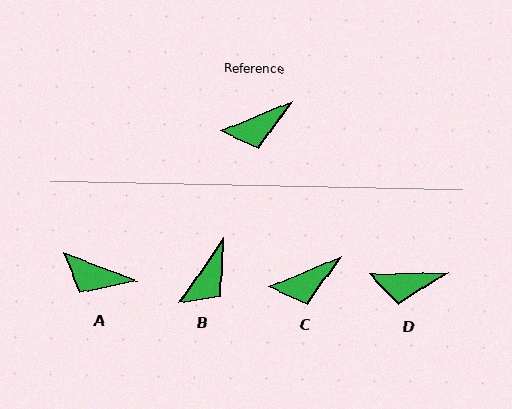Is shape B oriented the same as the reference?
No, it is off by about 33 degrees.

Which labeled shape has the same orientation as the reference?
C.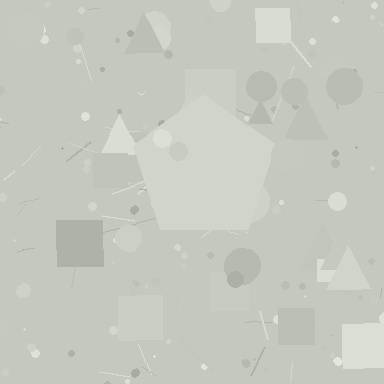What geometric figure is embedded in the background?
A pentagon is embedded in the background.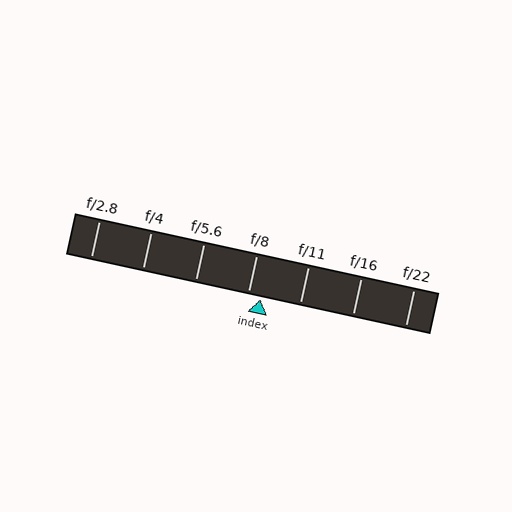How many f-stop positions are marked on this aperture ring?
There are 7 f-stop positions marked.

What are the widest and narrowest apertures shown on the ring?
The widest aperture shown is f/2.8 and the narrowest is f/22.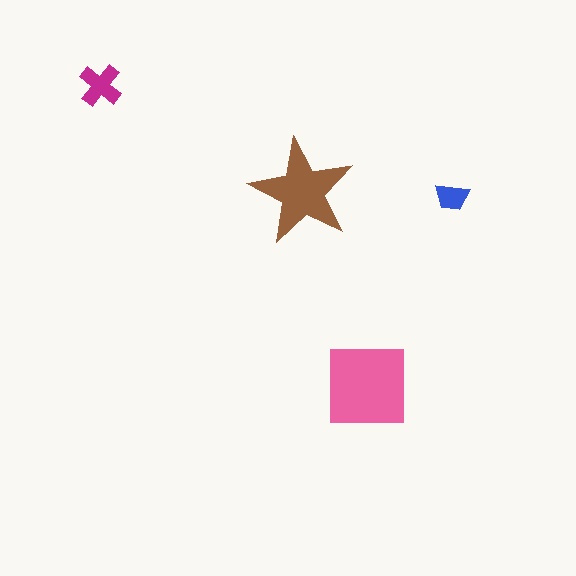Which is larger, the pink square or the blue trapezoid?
The pink square.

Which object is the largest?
The pink square.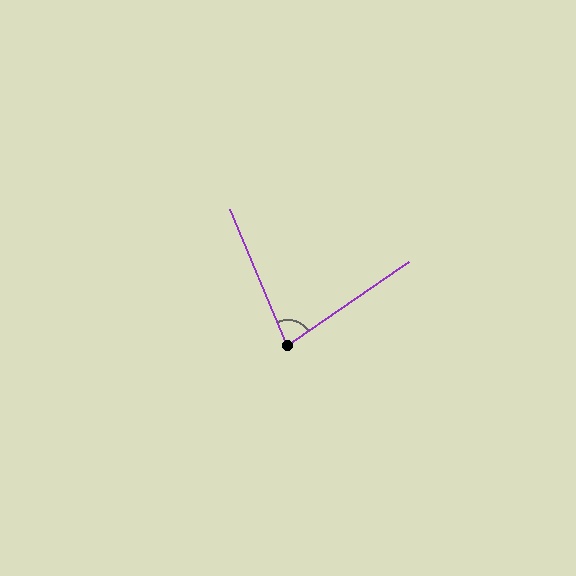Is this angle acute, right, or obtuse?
It is acute.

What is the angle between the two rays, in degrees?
Approximately 78 degrees.